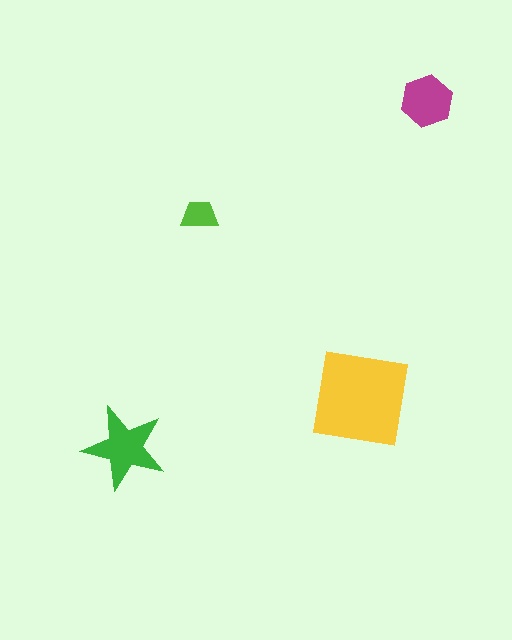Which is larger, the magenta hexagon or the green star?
The green star.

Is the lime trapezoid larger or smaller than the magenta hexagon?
Smaller.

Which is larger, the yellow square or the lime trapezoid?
The yellow square.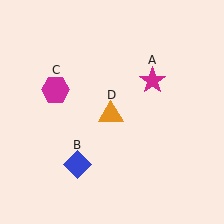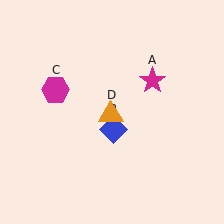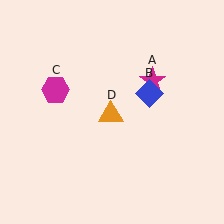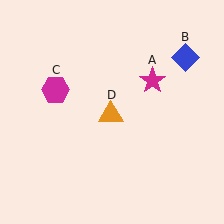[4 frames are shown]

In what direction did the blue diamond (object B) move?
The blue diamond (object B) moved up and to the right.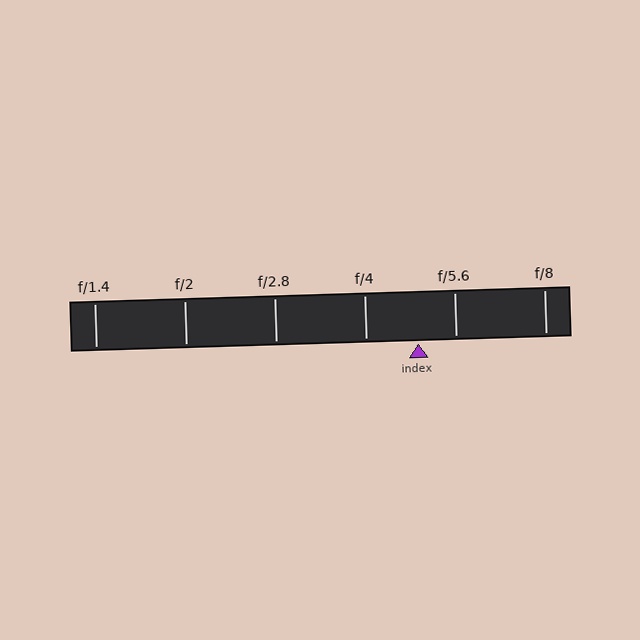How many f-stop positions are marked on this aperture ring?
There are 6 f-stop positions marked.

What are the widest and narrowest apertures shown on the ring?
The widest aperture shown is f/1.4 and the narrowest is f/8.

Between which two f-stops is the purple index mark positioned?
The index mark is between f/4 and f/5.6.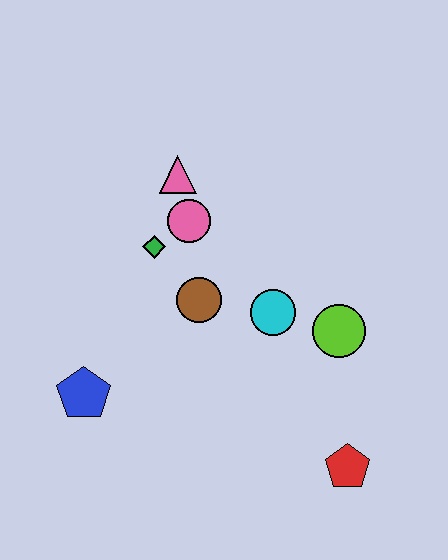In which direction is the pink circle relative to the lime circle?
The pink circle is to the left of the lime circle.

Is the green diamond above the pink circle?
No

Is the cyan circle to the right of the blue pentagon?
Yes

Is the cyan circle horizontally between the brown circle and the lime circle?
Yes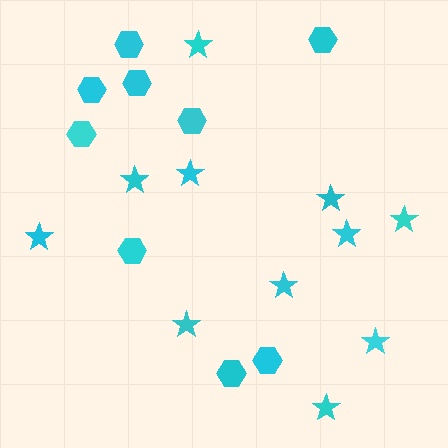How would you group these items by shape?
There are 2 groups: one group of hexagons (9) and one group of stars (11).